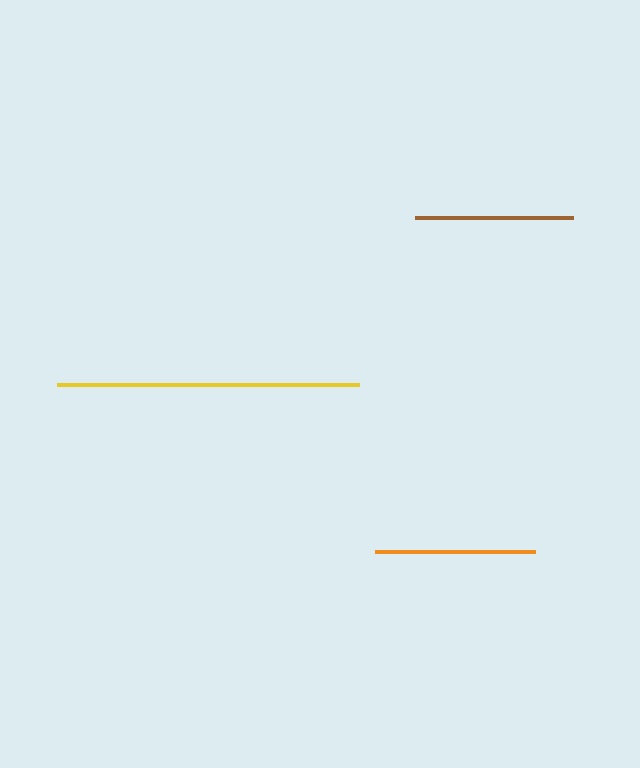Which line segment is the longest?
The yellow line is the longest at approximately 302 pixels.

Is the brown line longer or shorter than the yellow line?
The yellow line is longer than the brown line.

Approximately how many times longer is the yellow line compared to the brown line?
The yellow line is approximately 1.9 times the length of the brown line.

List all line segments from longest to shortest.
From longest to shortest: yellow, orange, brown.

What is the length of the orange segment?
The orange segment is approximately 159 pixels long.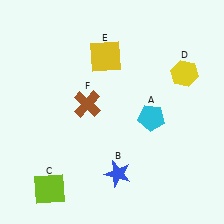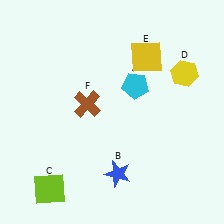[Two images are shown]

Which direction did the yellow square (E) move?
The yellow square (E) moved right.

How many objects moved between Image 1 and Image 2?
2 objects moved between the two images.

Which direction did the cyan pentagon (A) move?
The cyan pentagon (A) moved up.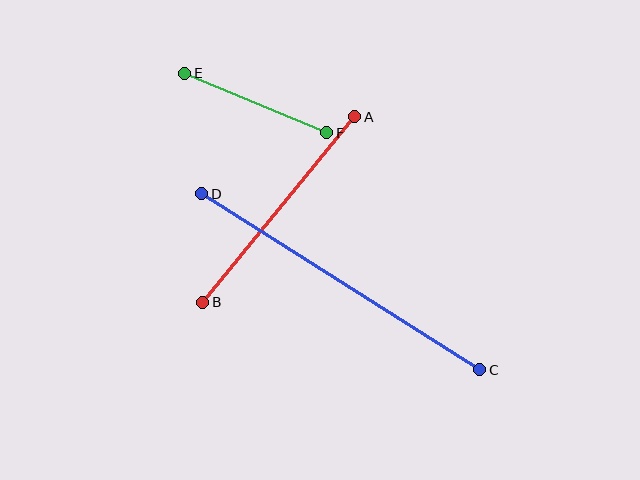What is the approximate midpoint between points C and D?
The midpoint is at approximately (341, 282) pixels.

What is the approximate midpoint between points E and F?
The midpoint is at approximately (256, 103) pixels.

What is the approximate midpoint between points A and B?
The midpoint is at approximately (279, 210) pixels.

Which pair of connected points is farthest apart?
Points C and D are farthest apart.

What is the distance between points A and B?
The distance is approximately 240 pixels.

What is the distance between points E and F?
The distance is approximately 154 pixels.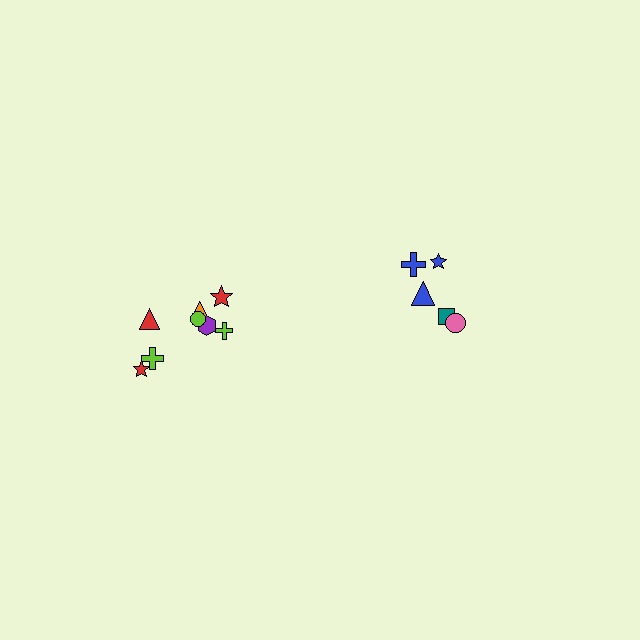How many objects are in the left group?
There are 8 objects.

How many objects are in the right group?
There are 5 objects.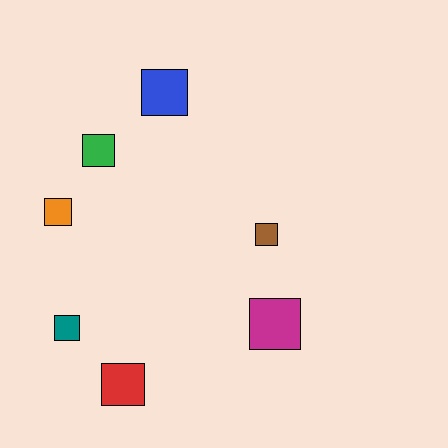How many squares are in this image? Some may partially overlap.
There are 7 squares.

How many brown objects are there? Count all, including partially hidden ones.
There is 1 brown object.